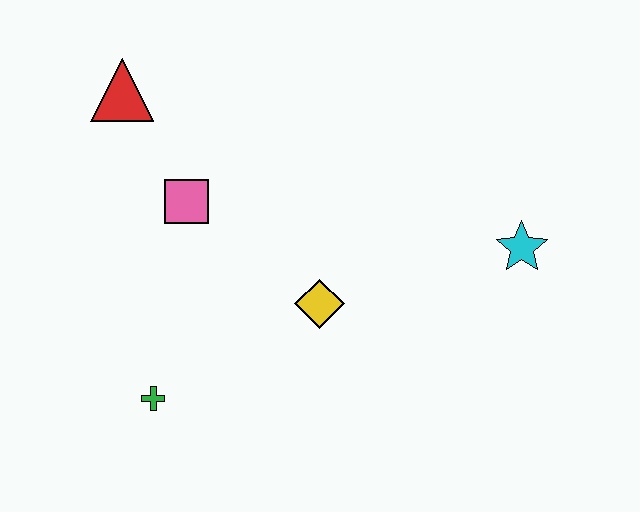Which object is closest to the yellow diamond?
The pink square is closest to the yellow diamond.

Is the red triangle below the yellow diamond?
No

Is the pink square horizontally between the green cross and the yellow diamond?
Yes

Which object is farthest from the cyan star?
The red triangle is farthest from the cyan star.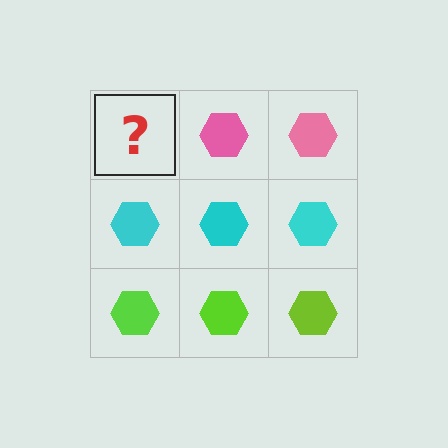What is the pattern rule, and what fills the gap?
The rule is that each row has a consistent color. The gap should be filled with a pink hexagon.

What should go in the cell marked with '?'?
The missing cell should contain a pink hexagon.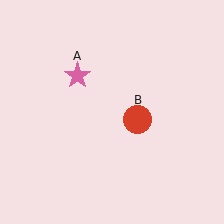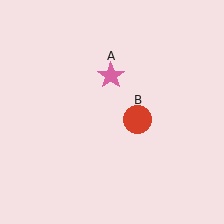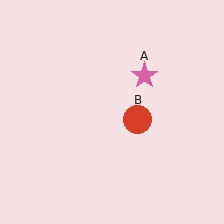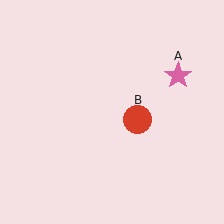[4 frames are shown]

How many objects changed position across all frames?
1 object changed position: pink star (object A).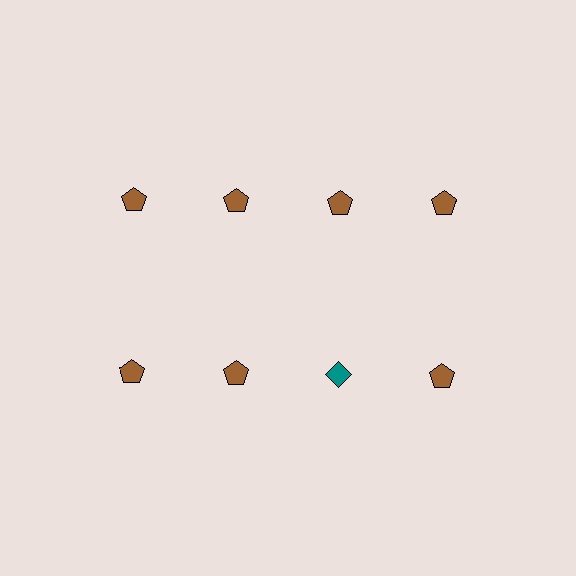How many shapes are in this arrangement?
There are 8 shapes arranged in a grid pattern.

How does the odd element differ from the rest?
It differs in both color (teal instead of brown) and shape (diamond instead of pentagon).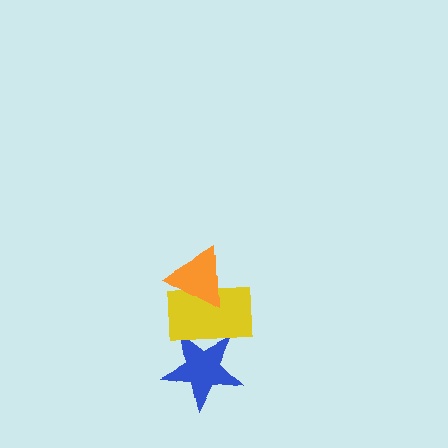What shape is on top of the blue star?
The yellow rectangle is on top of the blue star.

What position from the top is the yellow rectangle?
The yellow rectangle is 2nd from the top.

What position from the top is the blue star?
The blue star is 3rd from the top.